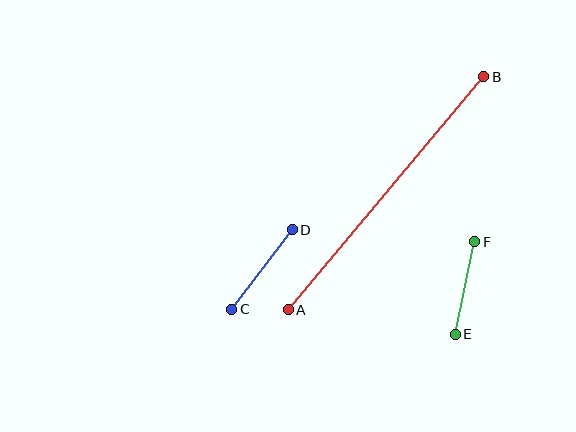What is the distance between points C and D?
The distance is approximately 100 pixels.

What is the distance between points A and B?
The distance is approximately 304 pixels.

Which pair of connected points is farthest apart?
Points A and B are farthest apart.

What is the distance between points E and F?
The distance is approximately 94 pixels.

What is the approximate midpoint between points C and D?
The midpoint is at approximately (262, 269) pixels.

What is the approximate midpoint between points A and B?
The midpoint is at approximately (386, 193) pixels.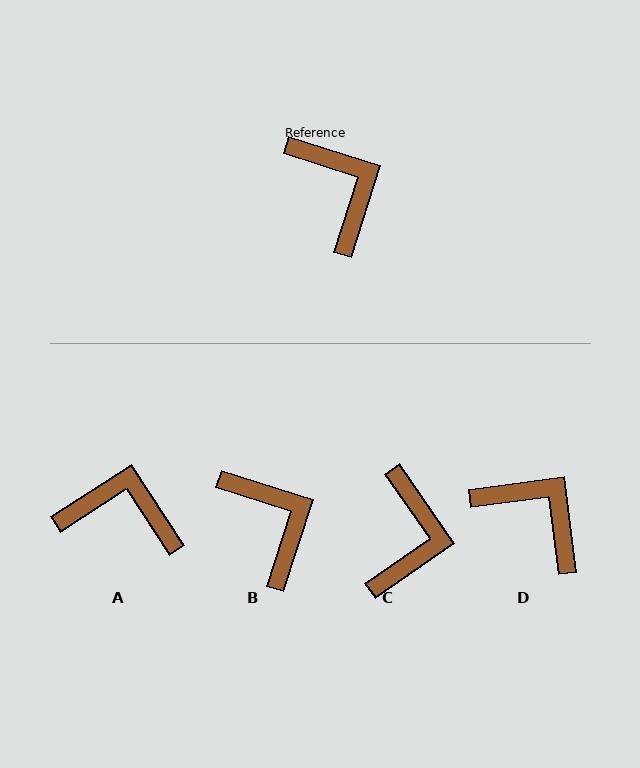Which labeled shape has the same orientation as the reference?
B.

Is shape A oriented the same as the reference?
No, it is off by about 51 degrees.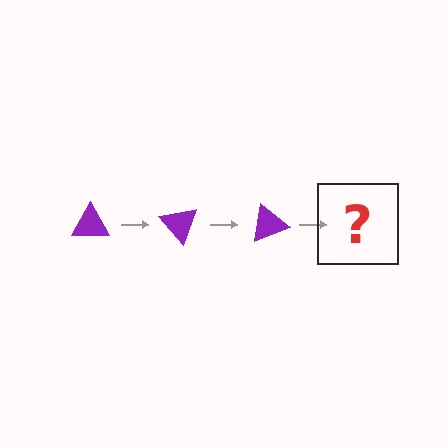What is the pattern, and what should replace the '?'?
The pattern is that the triangle rotates 50 degrees each step. The '?' should be a purple triangle rotated 150 degrees.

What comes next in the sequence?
The next element should be a purple triangle rotated 150 degrees.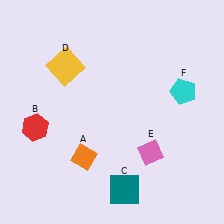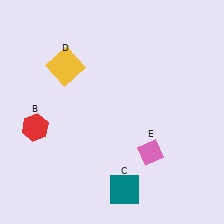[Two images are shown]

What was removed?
The cyan pentagon (F), the orange diamond (A) were removed in Image 2.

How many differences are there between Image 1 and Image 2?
There are 2 differences between the two images.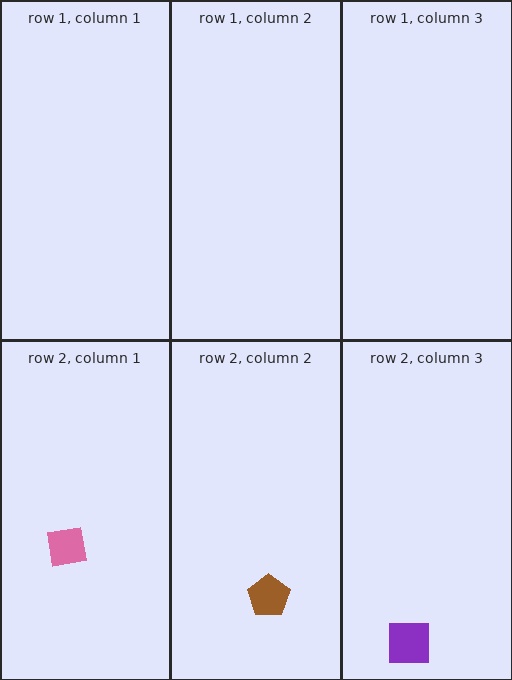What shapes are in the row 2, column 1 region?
The pink square.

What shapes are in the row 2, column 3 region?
The purple square.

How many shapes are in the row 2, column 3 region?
1.